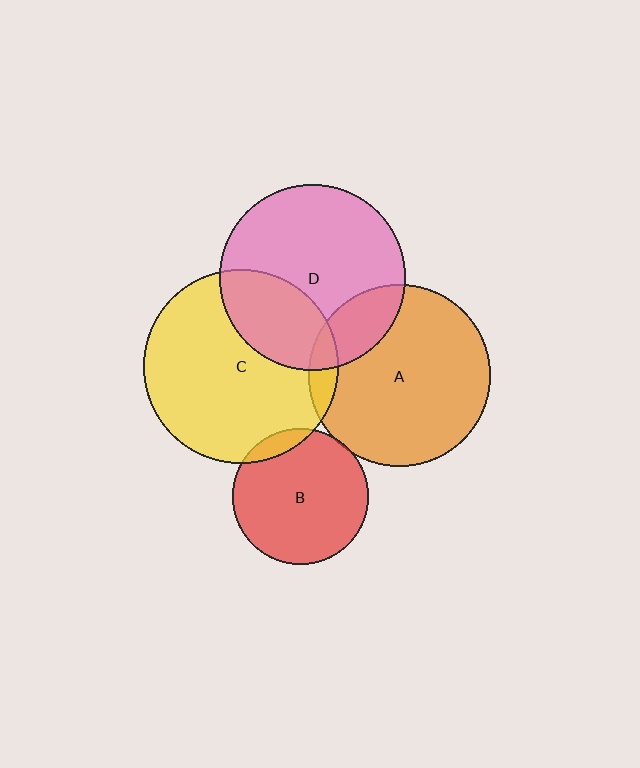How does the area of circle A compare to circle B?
Approximately 1.8 times.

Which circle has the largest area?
Circle C (yellow).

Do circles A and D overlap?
Yes.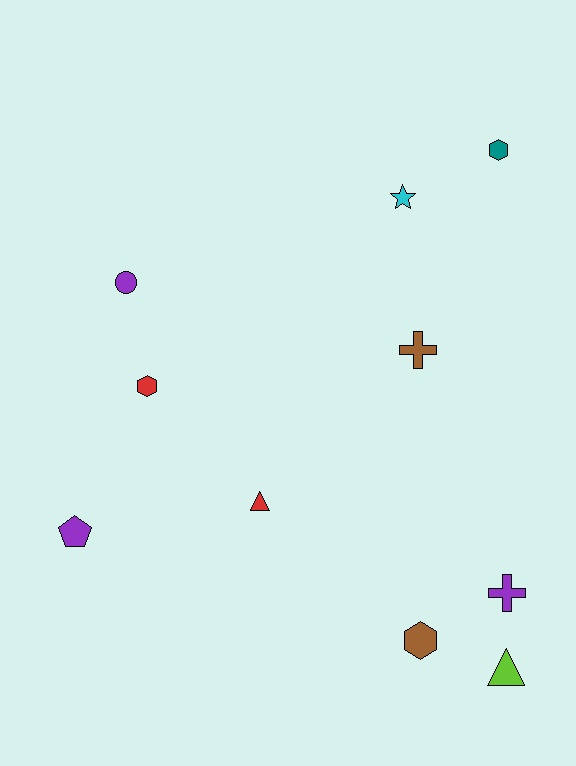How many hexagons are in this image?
There are 3 hexagons.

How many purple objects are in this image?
There are 3 purple objects.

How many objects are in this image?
There are 10 objects.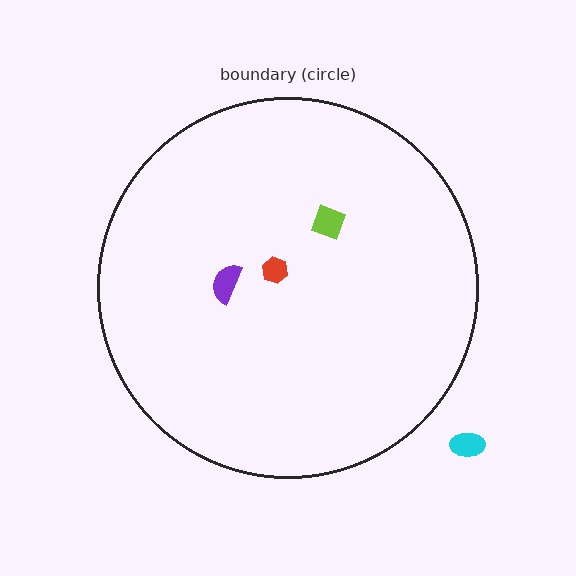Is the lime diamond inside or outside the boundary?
Inside.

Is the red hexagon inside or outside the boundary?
Inside.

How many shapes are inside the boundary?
3 inside, 1 outside.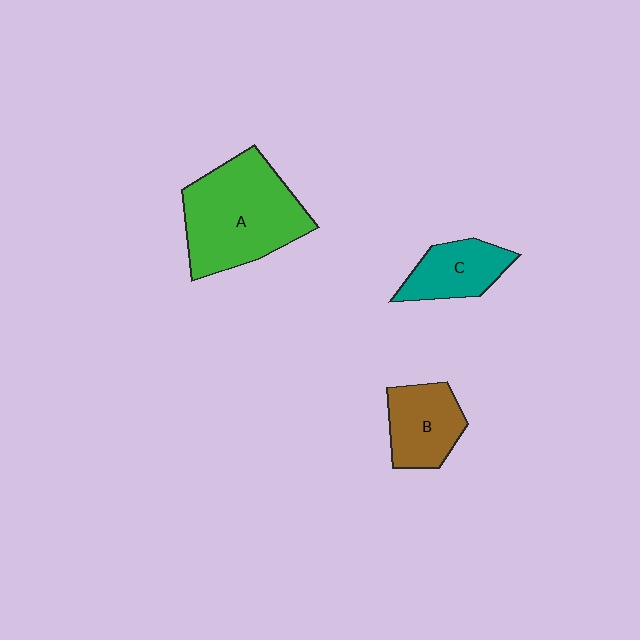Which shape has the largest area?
Shape A (green).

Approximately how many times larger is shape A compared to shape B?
Approximately 2.0 times.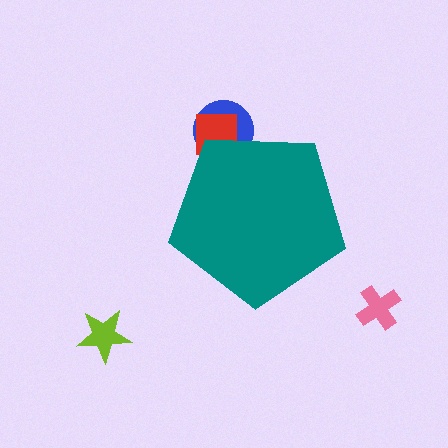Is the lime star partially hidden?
No, the lime star is fully visible.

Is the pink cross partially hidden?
No, the pink cross is fully visible.